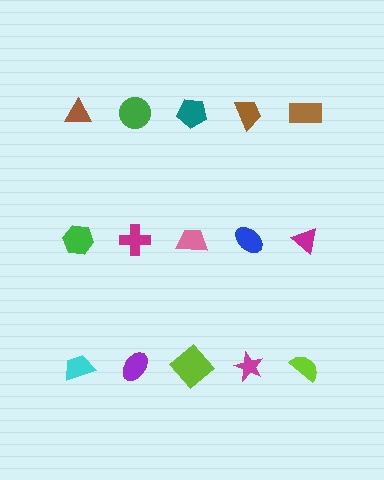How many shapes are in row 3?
5 shapes.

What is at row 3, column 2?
A purple ellipse.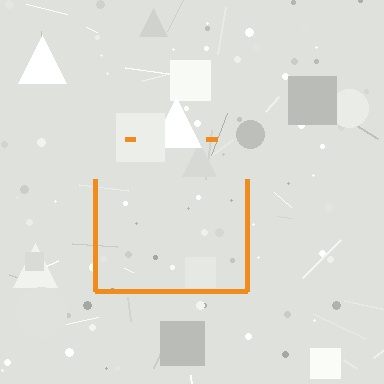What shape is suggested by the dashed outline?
The dashed outline suggests a square.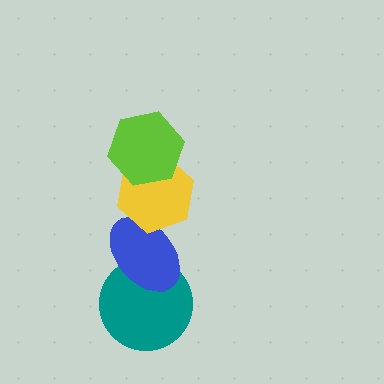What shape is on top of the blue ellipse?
The yellow hexagon is on top of the blue ellipse.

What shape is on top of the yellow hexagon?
The lime hexagon is on top of the yellow hexagon.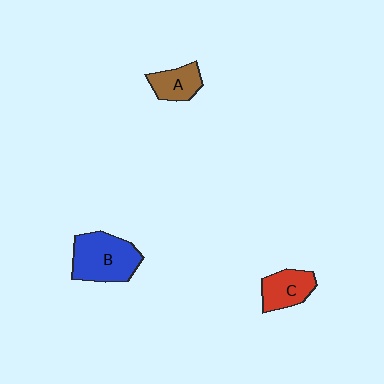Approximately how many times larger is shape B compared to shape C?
Approximately 1.6 times.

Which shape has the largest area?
Shape B (blue).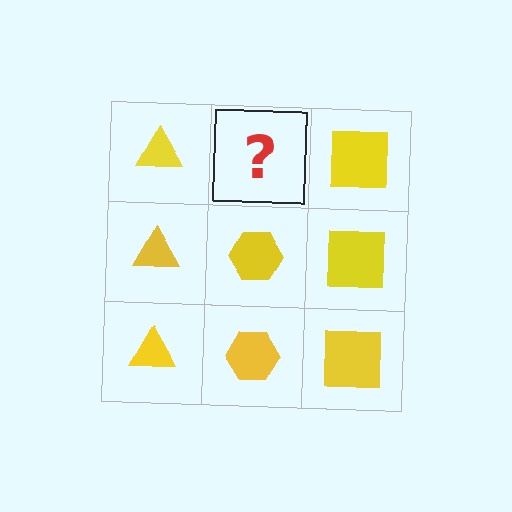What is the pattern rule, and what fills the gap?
The rule is that each column has a consistent shape. The gap should be filled with a yellow hexagon.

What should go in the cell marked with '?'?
The missing cell should contain a yellow hexagon.